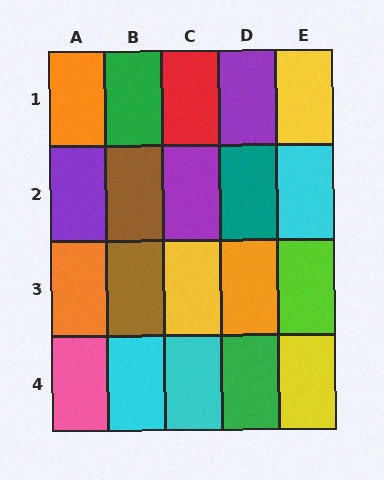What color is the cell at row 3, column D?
Orange.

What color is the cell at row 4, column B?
Cyan.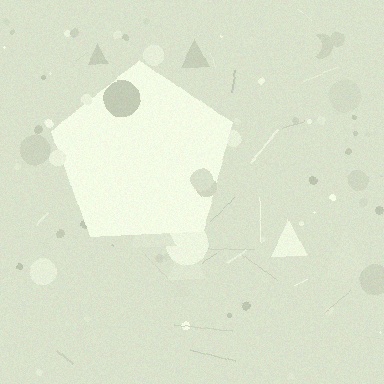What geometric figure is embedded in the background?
A pentagon is embedded in the background.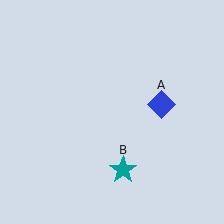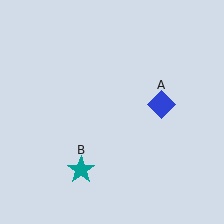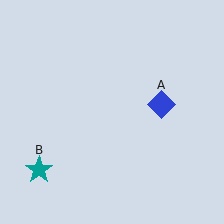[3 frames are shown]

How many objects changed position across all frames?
1 object changed position: teal star (object B).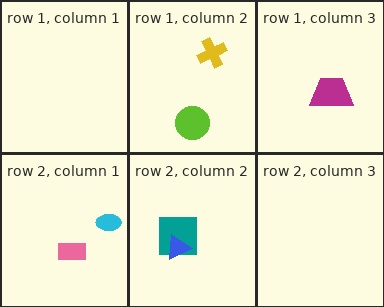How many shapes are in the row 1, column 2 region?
2.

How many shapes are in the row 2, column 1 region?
2.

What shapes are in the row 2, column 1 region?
The cyan ellipse, the pink rectangle.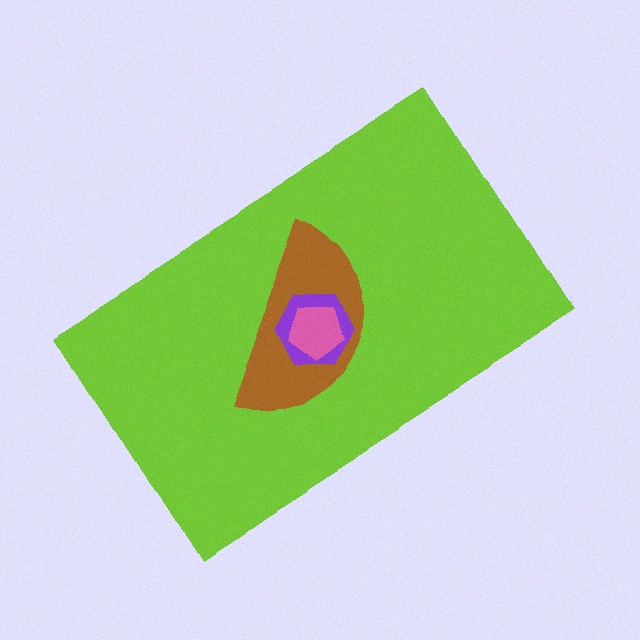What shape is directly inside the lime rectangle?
The brown semicircle.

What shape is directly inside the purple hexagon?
The pink pentagon.